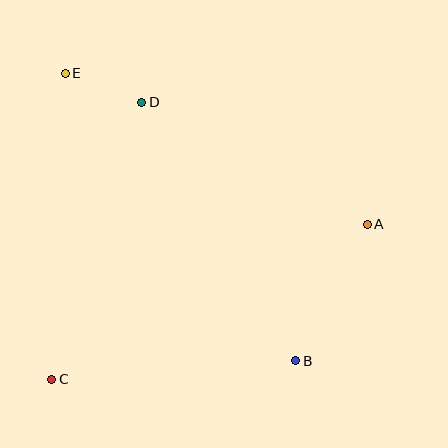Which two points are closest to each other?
Points D and E are closest to each other.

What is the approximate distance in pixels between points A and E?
The distance between A and E is approximately 338 pixels.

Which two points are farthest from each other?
Points B and E are farthest from each other.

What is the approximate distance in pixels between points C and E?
The distance between C and E is approximately 306 pixels.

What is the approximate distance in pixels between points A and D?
The distance between A and D is approximately 256 pixels.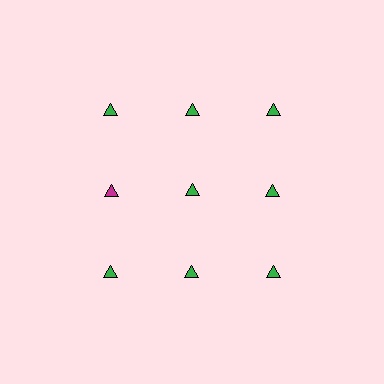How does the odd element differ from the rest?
It has a different color: magenta instead of green.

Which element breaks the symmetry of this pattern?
The magenta triangle in the second row, leftmost column breaks the symmetry. All other shapes are green triangles.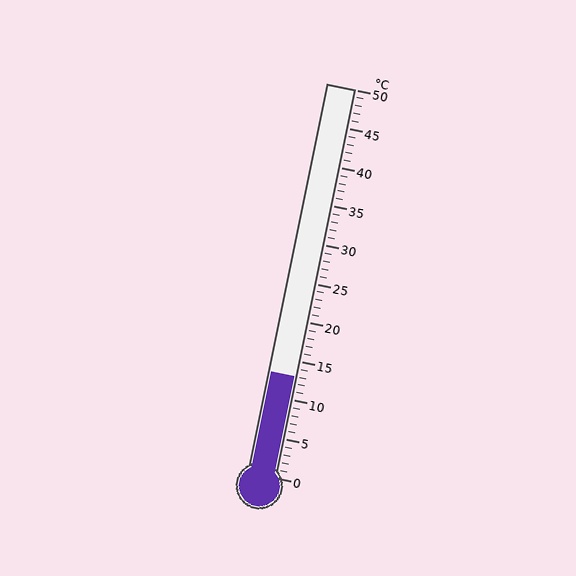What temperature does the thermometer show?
The thermometer shows approximately 13°C.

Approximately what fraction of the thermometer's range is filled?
The thermometer is filled to approximately 25% of its range.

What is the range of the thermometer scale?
The thermometer scale ranges from 0°C to 50°C.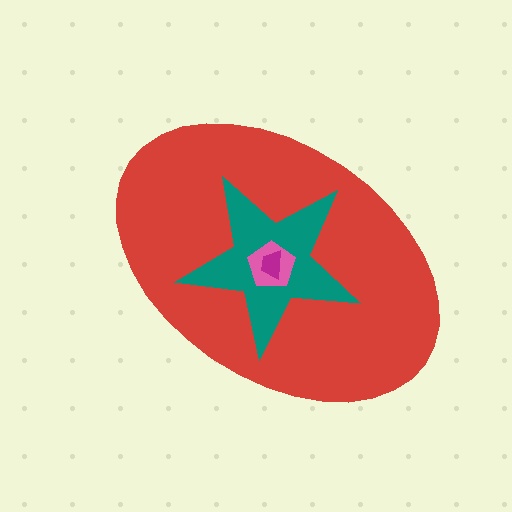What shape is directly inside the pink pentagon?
The magenta trapezoid.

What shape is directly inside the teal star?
The pink pentagon.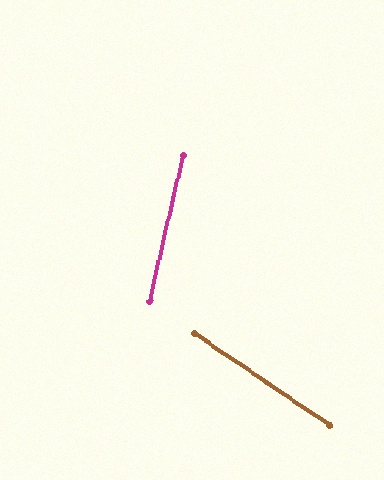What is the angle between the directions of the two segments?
Approximately 69 degrees.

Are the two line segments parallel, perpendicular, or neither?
Neither parallel nor perpendicular — they differ by about 69°.